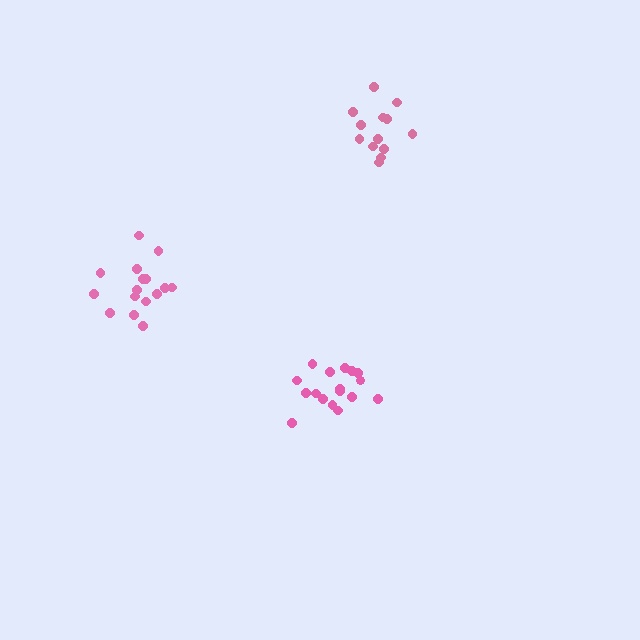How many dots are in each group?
Group 1: 16 dots, Group 2: 17 dots, Group 3: 13 dots (46 total).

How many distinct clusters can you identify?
There are 3 distinct clusters.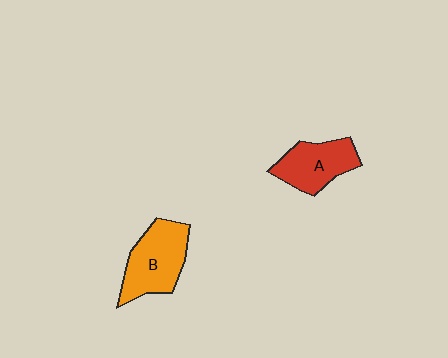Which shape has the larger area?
Shape B (orange).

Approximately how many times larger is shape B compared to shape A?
Approximately 1.2 times.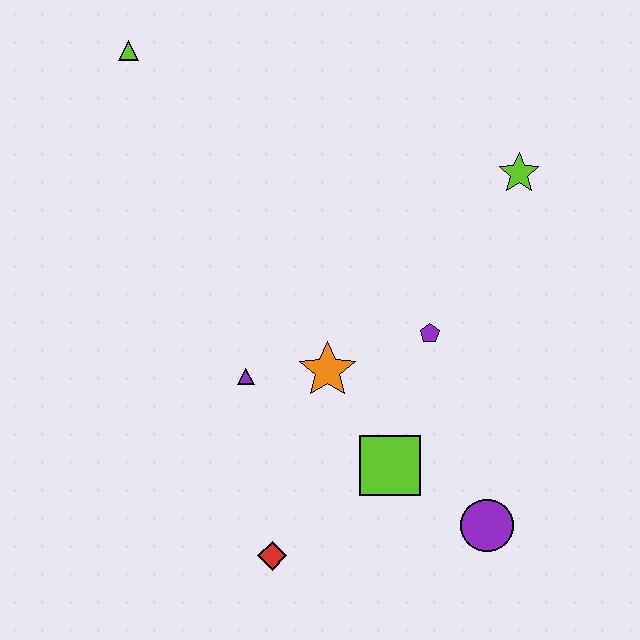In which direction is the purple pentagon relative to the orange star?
The purple pentagon is to the right of the orange star.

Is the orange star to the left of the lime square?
Yes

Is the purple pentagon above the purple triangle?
Yes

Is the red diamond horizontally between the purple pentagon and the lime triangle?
Yes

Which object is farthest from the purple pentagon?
The lime triangle is farthest from the purple pentagon.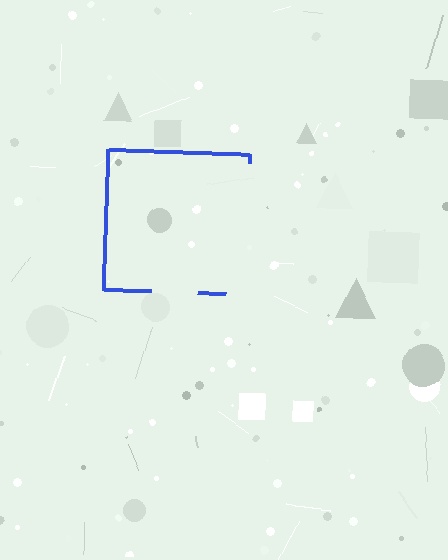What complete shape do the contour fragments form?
The contour fragments form a square.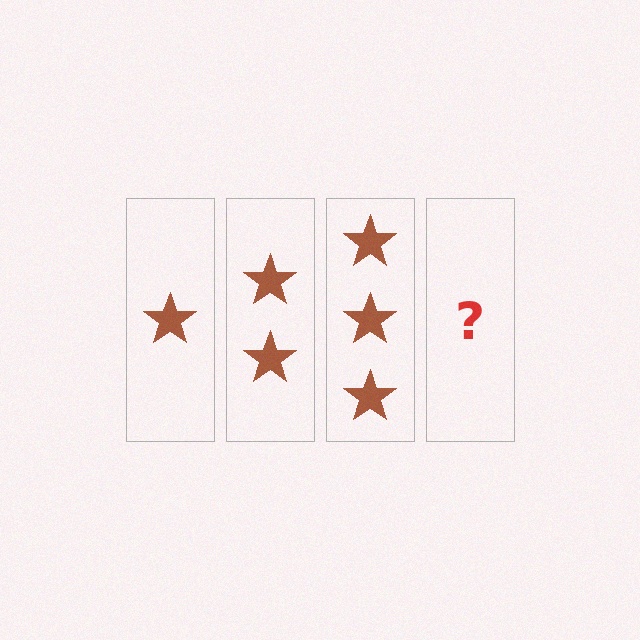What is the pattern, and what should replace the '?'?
The pattern is that each step adds one more star. The '?' should be 4 stars.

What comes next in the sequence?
The next element should be 4 stars.